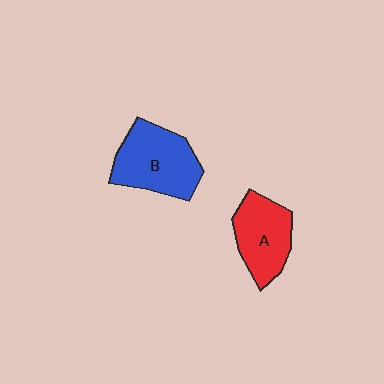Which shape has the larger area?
Shape B (blue).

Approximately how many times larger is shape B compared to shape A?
Approximately 1.2 times.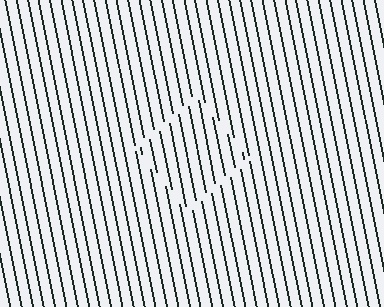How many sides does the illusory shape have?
4 sides — the line-ends trace a square.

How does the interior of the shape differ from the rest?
The interior of the shape contains the same grating, shifted by half a period — the contour is defined by the phase discontinuity where line-ends from the inner and outer gratings abut.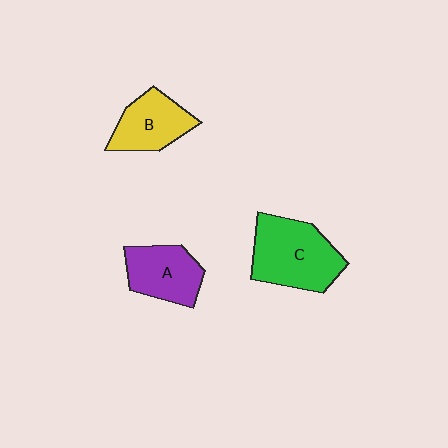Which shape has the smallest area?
Shape B (yellow).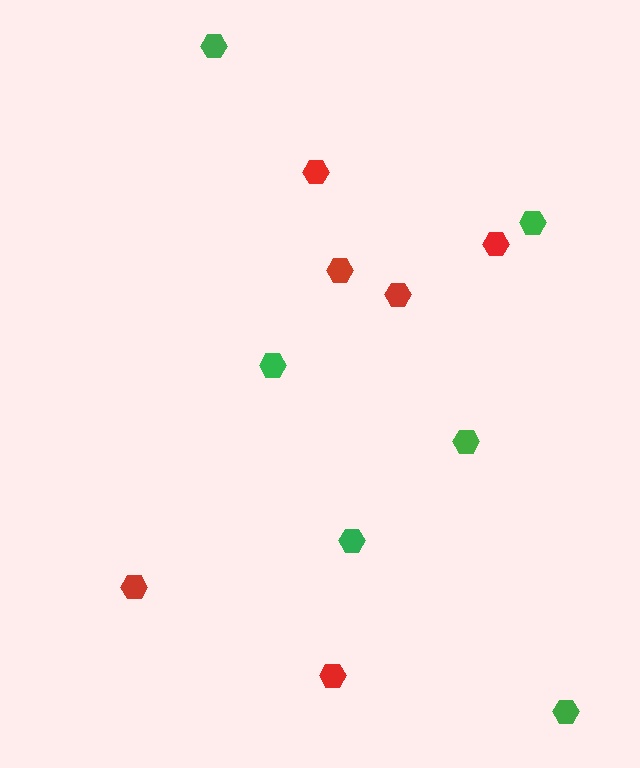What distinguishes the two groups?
There are 2 groups: one group of green hexagons (6) and one group of red hexagons (6).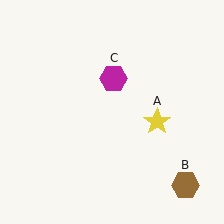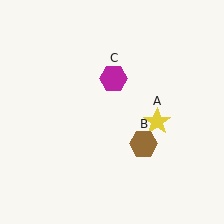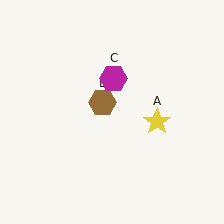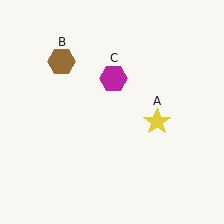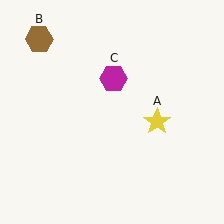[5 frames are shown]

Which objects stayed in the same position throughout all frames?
Yellow star (object A) and magenta hexagon (object C) remained stationary.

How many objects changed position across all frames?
1 object changed position: brown hexagon (object B).